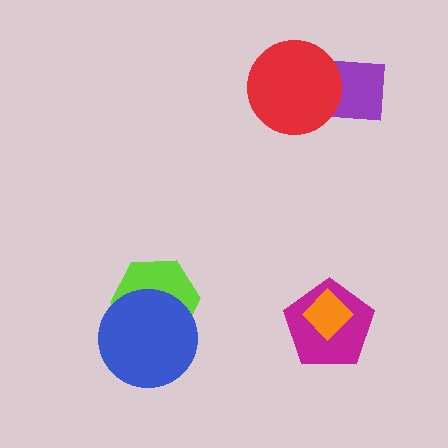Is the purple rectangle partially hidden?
Yes, it is partially covered by another shape.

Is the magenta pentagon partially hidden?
Yes, it is partially covered by another shape.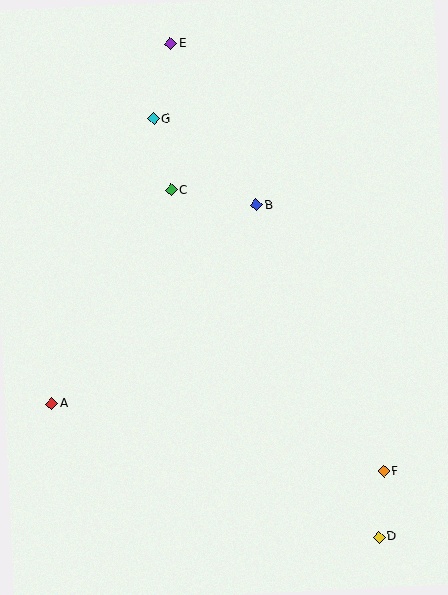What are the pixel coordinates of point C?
Point C is at (171, 190).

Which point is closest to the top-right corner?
Point B is closest to the top-right corner.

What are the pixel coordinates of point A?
Point A is at (51, 404).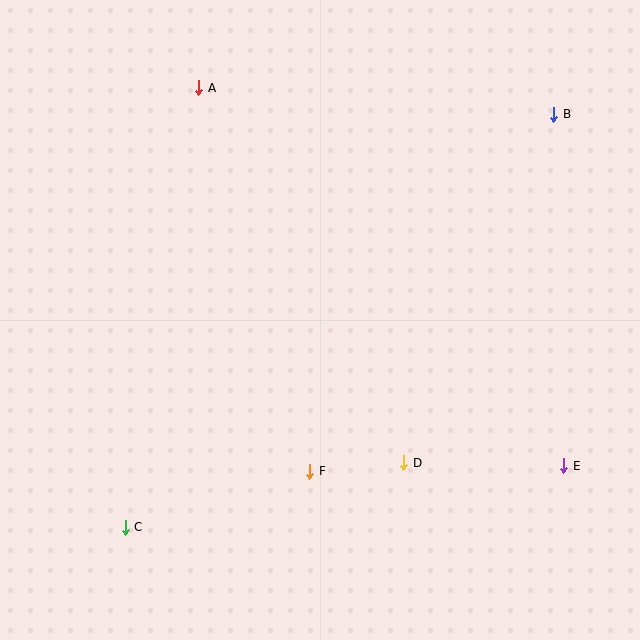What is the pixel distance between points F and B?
The distance between F and B is 432 pixels.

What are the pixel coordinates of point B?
Point B is at (554, 114).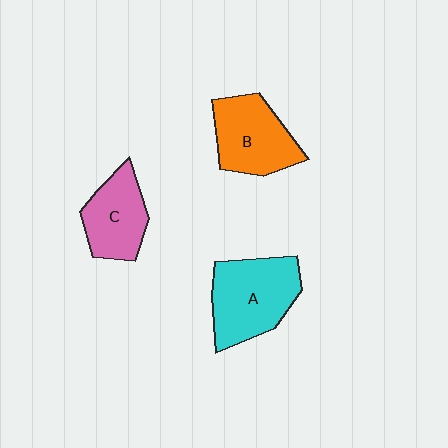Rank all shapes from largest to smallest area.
From largest to smallest: A (cyan), B (orange), C (pink).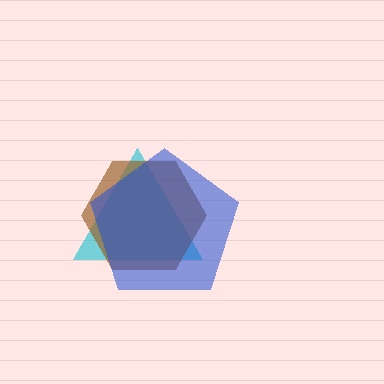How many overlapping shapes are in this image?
There are 3 overlapping shapes in the image.